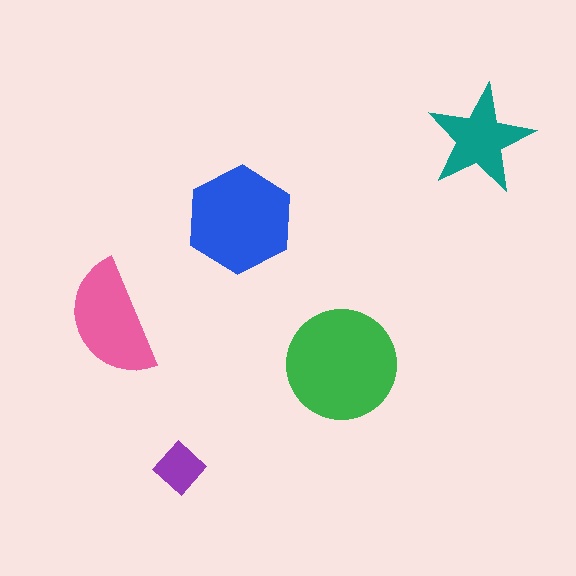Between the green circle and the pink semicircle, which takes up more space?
The green circle.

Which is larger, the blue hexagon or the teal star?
The blue hexagon.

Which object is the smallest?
The purple diamond.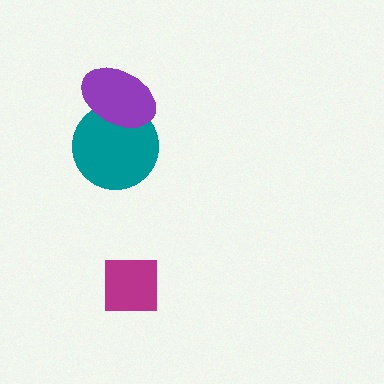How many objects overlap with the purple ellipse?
1 object overlaps with the purple ellipse.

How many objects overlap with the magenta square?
0 objects overlap with the magenta square.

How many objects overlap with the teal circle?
1 object overlaps with the teal circle.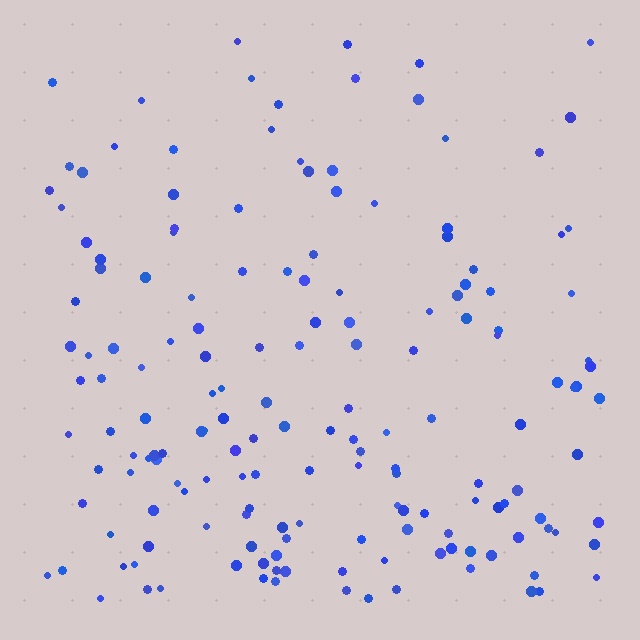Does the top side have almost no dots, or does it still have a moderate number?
Still a moderate number, just noticeably fewer than the bottom.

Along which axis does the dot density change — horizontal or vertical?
Vertical.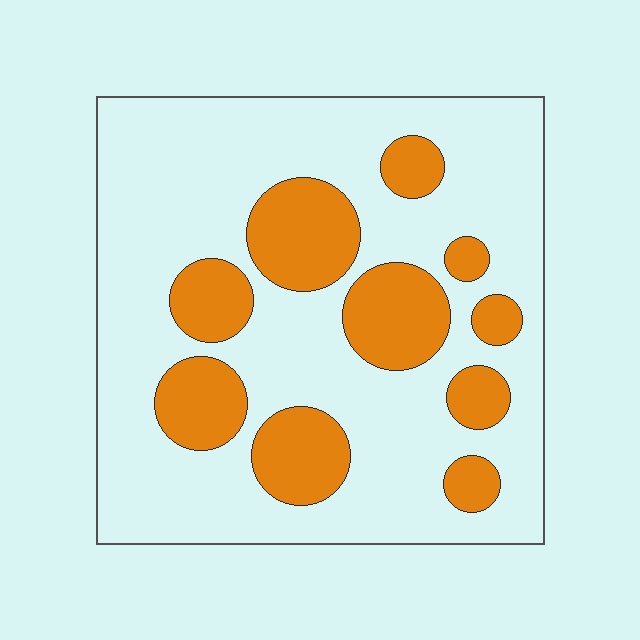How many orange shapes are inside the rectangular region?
10.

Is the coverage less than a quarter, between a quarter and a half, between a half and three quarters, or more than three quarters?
Between a quarter and a half.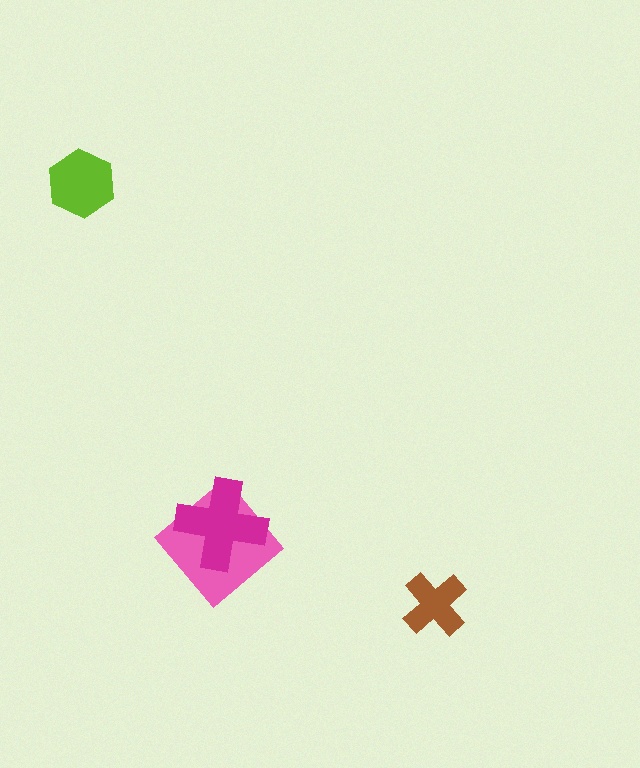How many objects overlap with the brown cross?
0 objects overlap with the brown cross.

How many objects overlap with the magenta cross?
1 object overlaps with the magenta cross.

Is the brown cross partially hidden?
No, no other shape covers it.